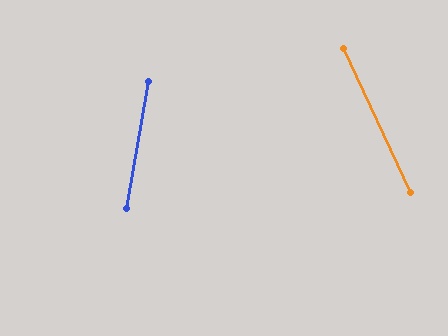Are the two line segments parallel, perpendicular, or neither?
Neither parallel nor perpendicular — they differ by about 35°.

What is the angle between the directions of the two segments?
Approximately 35 degrees.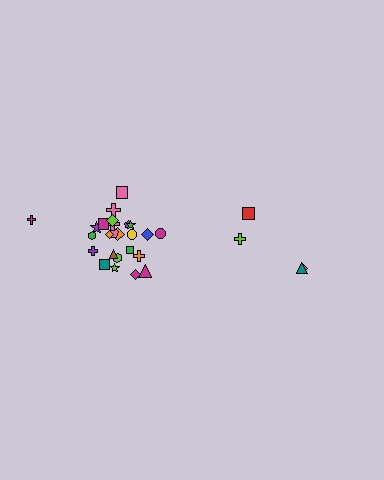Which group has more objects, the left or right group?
The left group.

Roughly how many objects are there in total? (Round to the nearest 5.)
Roughly 30 objects in total.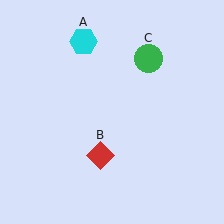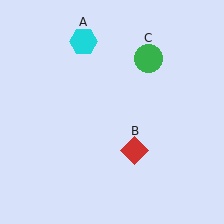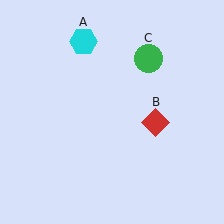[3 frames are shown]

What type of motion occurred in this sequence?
The red diamond (object B) rotated counterclockwise around the center of the scene.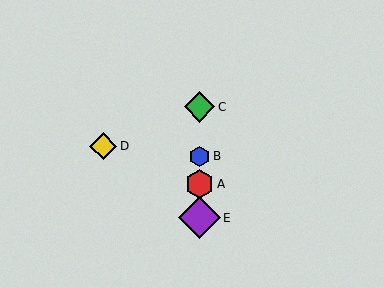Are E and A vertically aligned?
Yes, both are at x≈199.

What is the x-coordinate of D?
Object D is at x≈103.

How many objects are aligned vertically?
4 objects (A, B, C, E) are aligned vertically.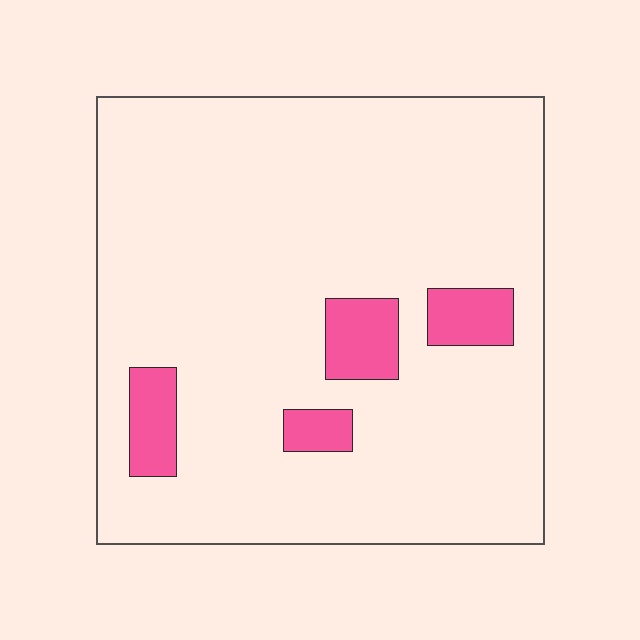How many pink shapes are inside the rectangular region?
4.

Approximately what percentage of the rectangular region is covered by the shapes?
Approximately 10%.